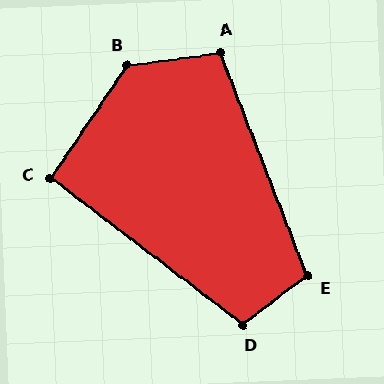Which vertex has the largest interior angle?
B, at approximately 132 degrees.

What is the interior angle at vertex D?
Approximately 105 degrees (obtuse).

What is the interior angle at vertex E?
Approximately 106 degrees (obtuse).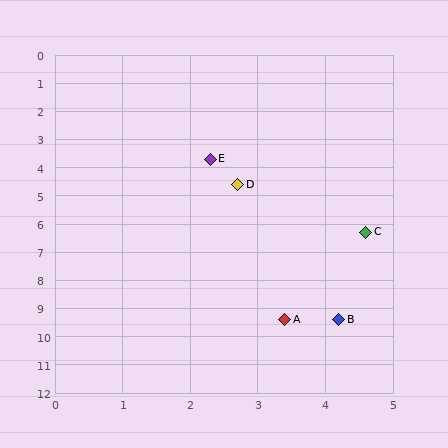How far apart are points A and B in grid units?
Points A and B are about 0.8 grid units apart.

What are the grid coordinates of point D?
Point D is at approximately (2.7, 4.6).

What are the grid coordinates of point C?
Point C is at approximately (4.6, 6.3).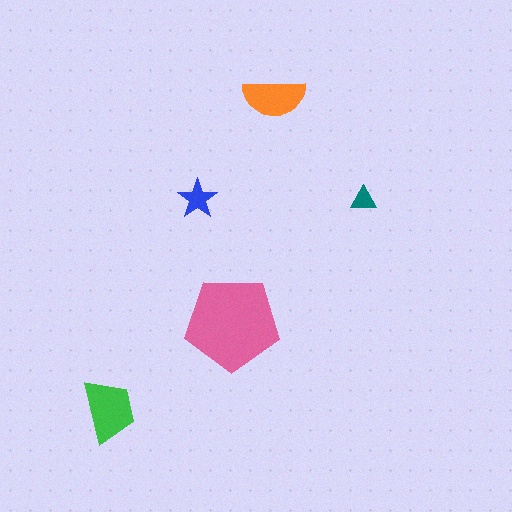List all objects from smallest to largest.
The teal triangle, the blue star, the orange semicircle, the green trapezoid, the pink pentagon.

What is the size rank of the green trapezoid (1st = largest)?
2nd.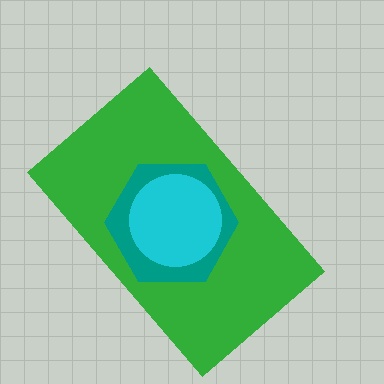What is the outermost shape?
The green rectangle.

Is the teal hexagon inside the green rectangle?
Yes.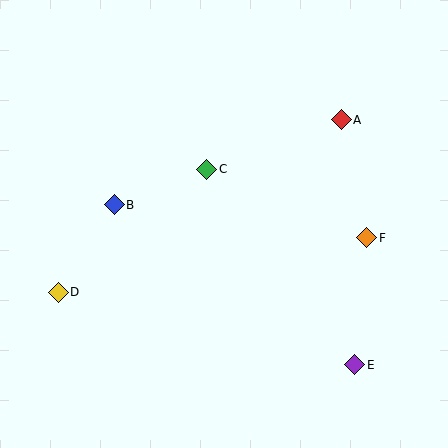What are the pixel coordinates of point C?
Point C is at (207, 169).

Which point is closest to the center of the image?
Point C at (207, 169) is closest to the center.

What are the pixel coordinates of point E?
Point E is at (355, 365).